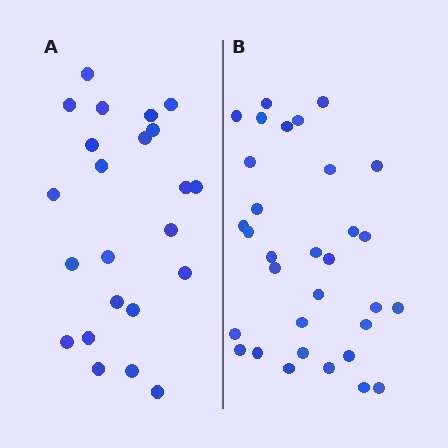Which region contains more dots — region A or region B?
Region B (the right region) has more dots.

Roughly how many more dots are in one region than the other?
Region B has roughly 8 or so more dots than region A.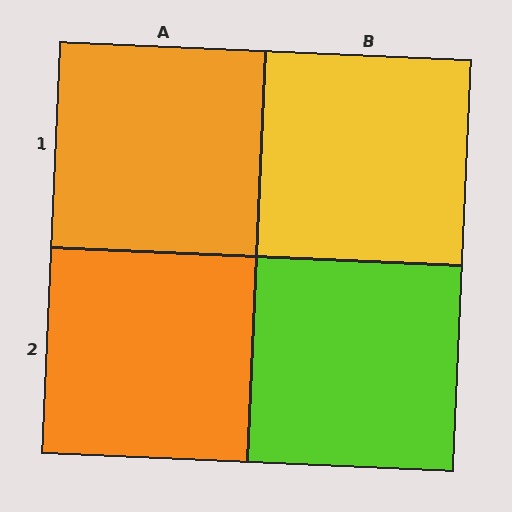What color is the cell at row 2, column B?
Lime.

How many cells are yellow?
1 cell is yellow.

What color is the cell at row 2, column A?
Orange.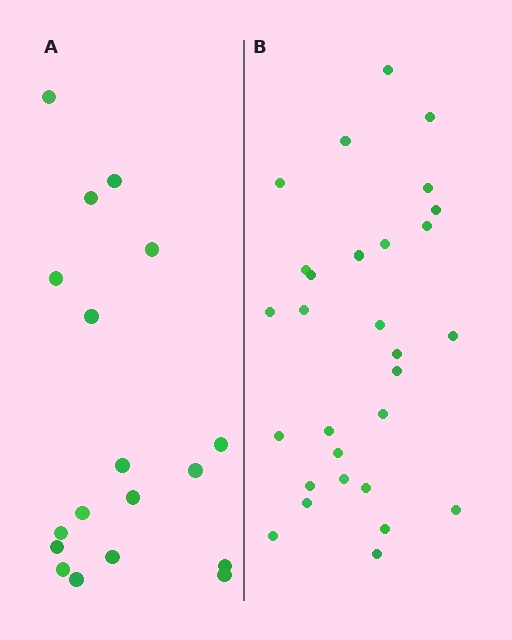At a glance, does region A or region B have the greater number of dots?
Region B (the right region) has more dots.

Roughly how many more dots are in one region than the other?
Region B has roughly 12 or so more dots than region A.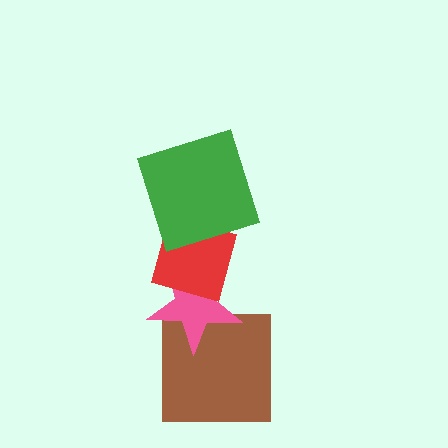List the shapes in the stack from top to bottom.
From top to bottom: the green square, the red diamond, the pink star, the brown square.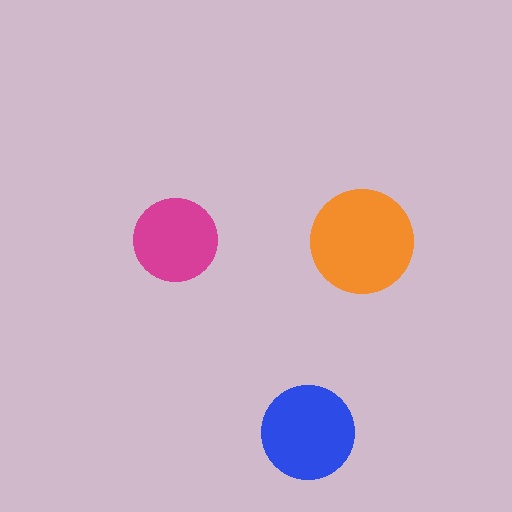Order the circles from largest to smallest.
the orange one, the blue one, the magenta one.